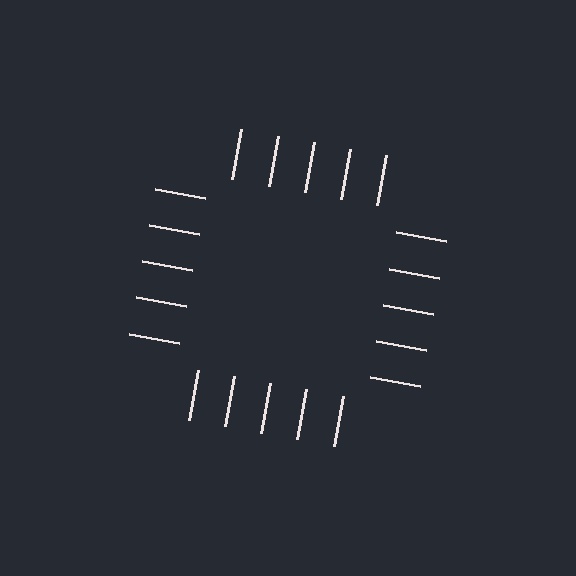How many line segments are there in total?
20 — 5 along each of the 4 edges.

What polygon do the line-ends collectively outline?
An illusory square — the line segments terminate on its edges but no continuous stroke is drawn.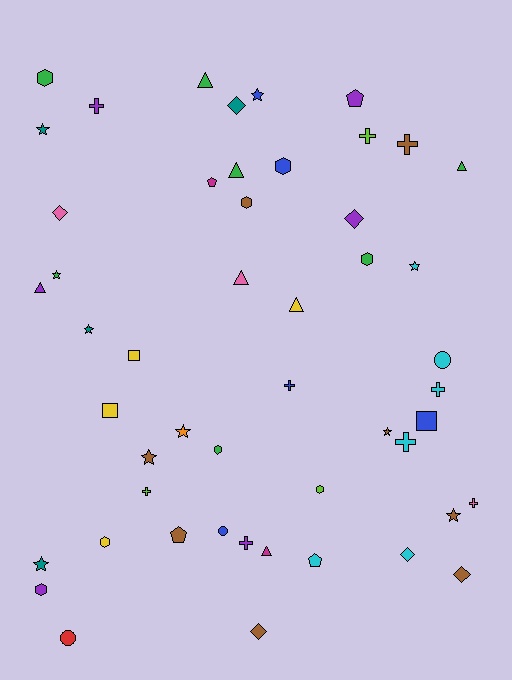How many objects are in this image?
There are 50 objects.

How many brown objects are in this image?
There are 8 brown objects.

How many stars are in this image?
There are 10 stars.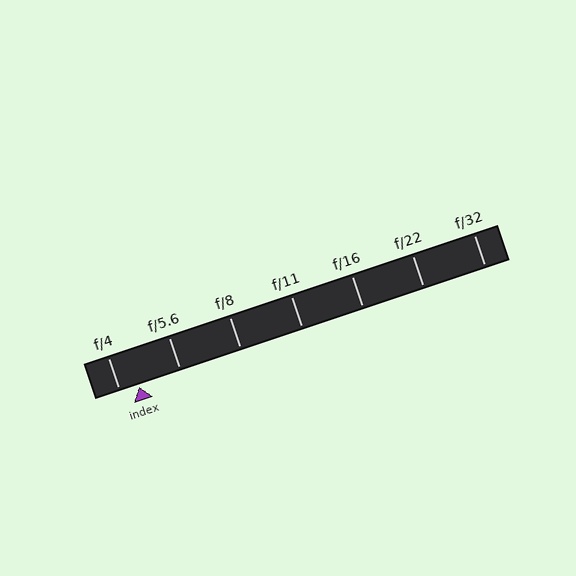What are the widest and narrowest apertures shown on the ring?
The widest aperture shown is f/4 and the narrowest is f/32.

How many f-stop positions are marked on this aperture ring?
There are 7 f-stop positions marked.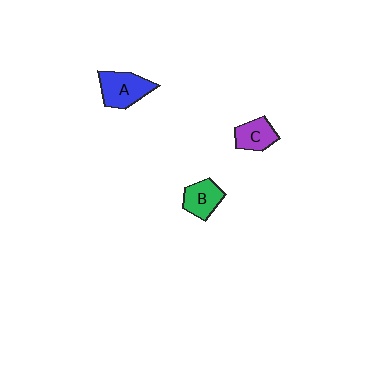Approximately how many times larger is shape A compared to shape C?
Approximately 1.4 times.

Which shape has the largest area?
Shape A (blue).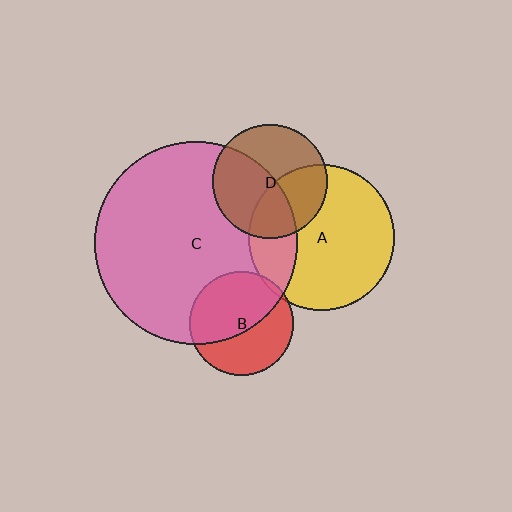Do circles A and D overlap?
Yes.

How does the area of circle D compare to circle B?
Approximately 1.2 times.